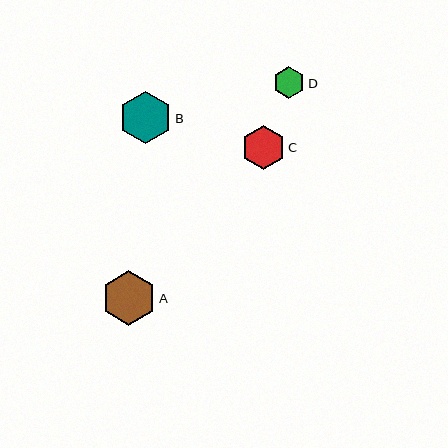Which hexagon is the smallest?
Hexagon D is the smallest with a size of approximately 32 pixels.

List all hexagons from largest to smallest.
From largest to smallest: A, B, C, D.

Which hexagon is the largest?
Hexagon A is the largest with a size of approximately 55 pixels.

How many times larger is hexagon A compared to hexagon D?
Hexagon A is approximately 1.7 times the size of hexagon D.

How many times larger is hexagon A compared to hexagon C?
Hexagon A is approximately 1.2 times the size of hexagon C.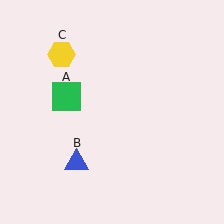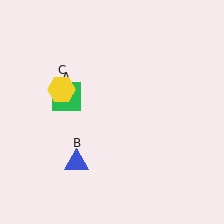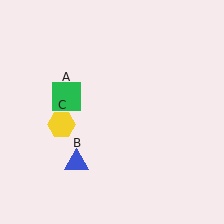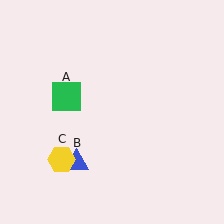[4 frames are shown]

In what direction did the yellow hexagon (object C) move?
The yellow hexagon (object C) moved down.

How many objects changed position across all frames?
1 object changed position: yellow hexagon (object C).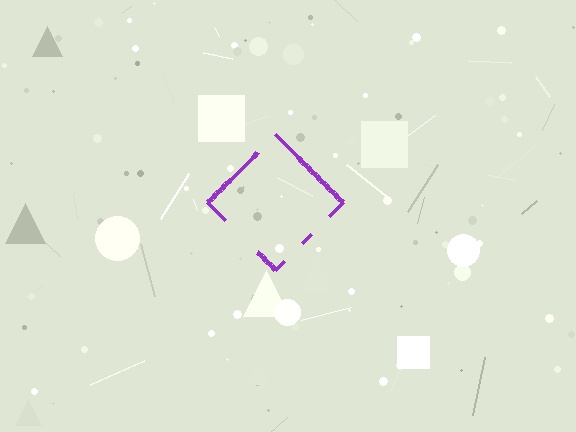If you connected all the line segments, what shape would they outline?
They would outline a diamond.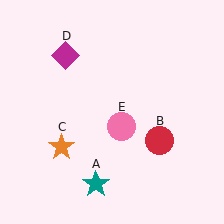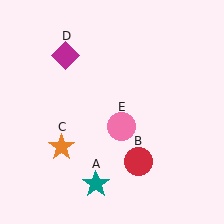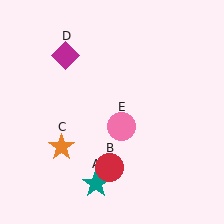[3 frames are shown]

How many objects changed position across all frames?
1 object changed position: red circle (object B).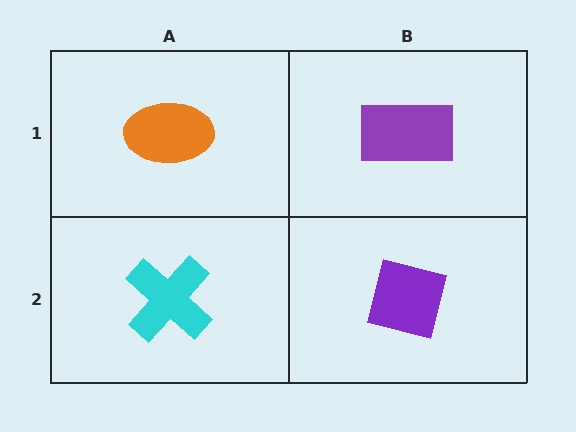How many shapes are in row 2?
2 shapes.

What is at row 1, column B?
A purple rectangle.